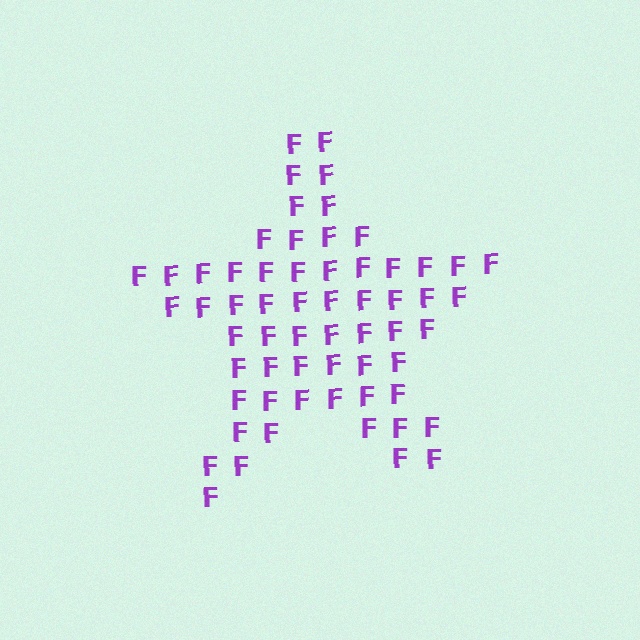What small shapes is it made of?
It is made of small letter F's.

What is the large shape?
The large shape is a star.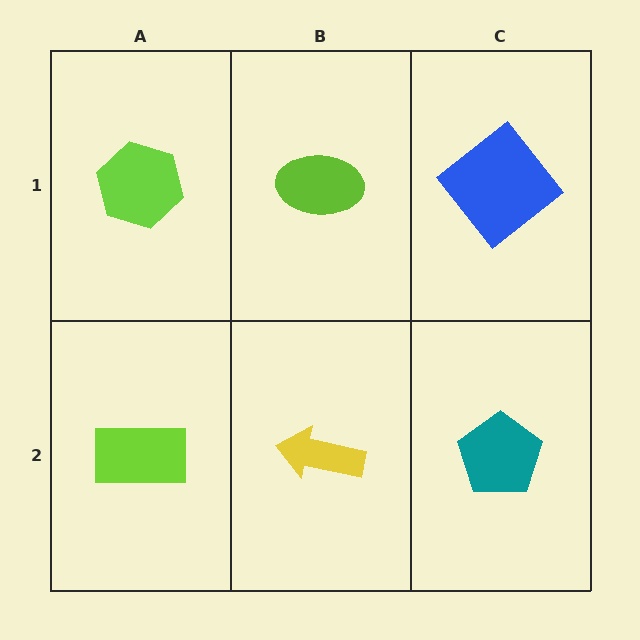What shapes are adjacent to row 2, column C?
A blue diamond (row 1, column C), a yellow arrow (row 2, column B).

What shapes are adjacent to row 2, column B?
A lime ellipse (row 1, column B), a lime rectangle (row 2, column A), a teal pentagon (row 2, column C).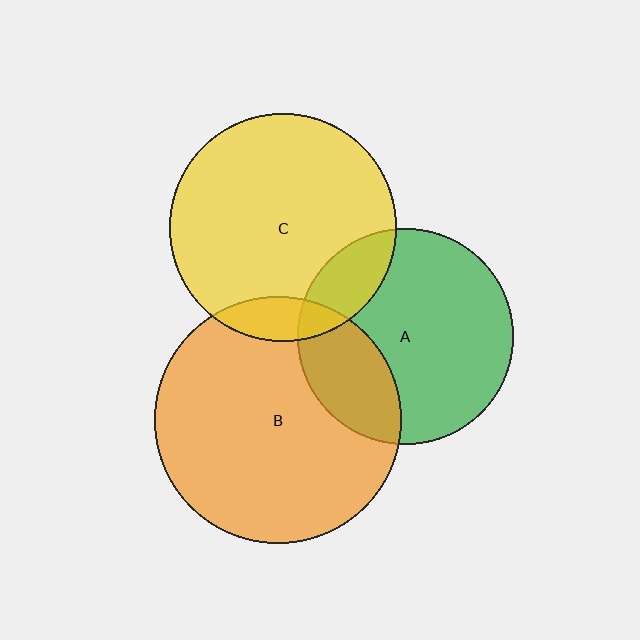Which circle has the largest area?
Circle B (orange).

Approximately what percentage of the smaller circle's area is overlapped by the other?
Approximately 15%.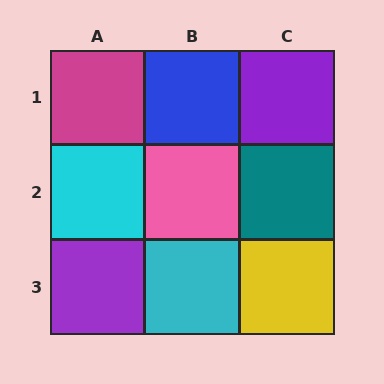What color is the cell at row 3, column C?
Yellow.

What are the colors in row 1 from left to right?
Magenta, blue, purple.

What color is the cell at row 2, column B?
Pink.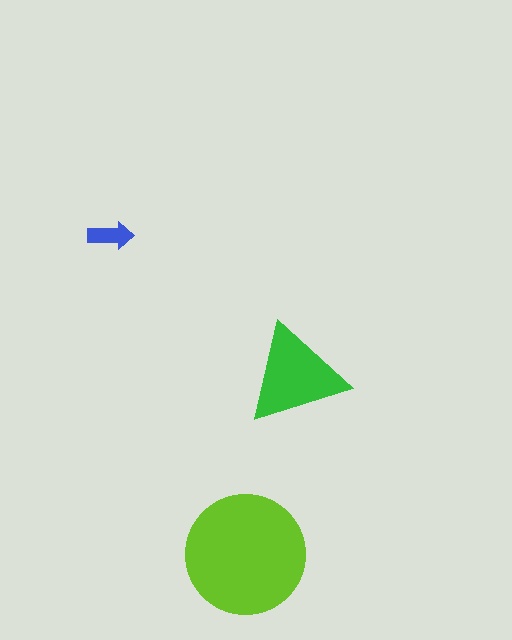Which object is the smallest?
The blue arrow.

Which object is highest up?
The blue arrow is topmost.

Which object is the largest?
The lime circle.